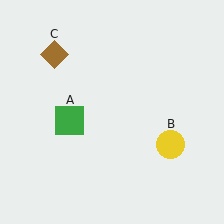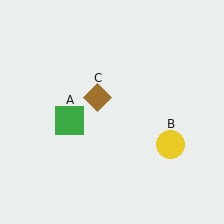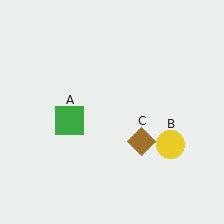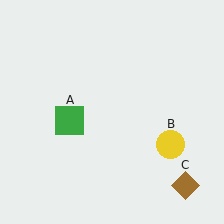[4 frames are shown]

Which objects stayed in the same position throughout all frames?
Green square (object A) and yellow circle (object B) remained stationary.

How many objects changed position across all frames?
1 object changed position: brown diamond (object C).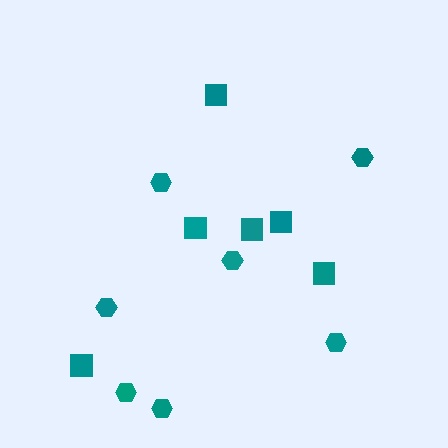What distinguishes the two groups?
There are 2 groups: one group of hexagons (7) and one group of squares (6).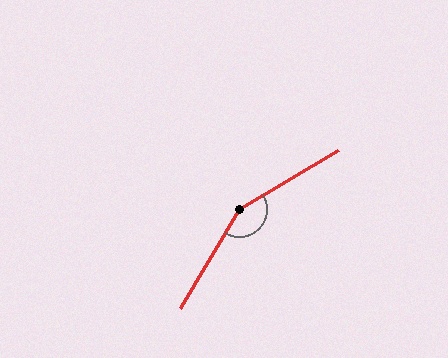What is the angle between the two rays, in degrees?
Approximately 151 degrees.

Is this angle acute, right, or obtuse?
It is obtuse.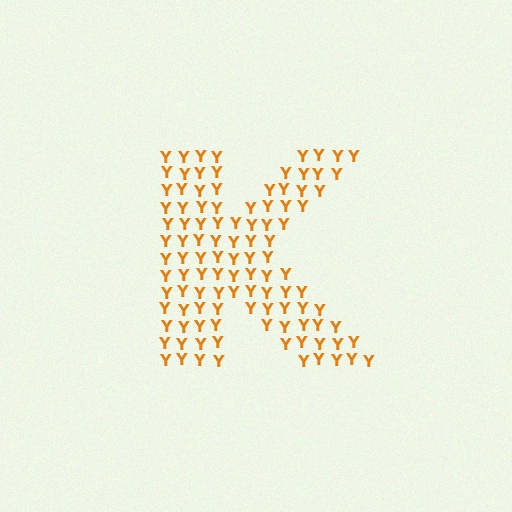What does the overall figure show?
The overall figure shows the letter K.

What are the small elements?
The small elements are letter Y's.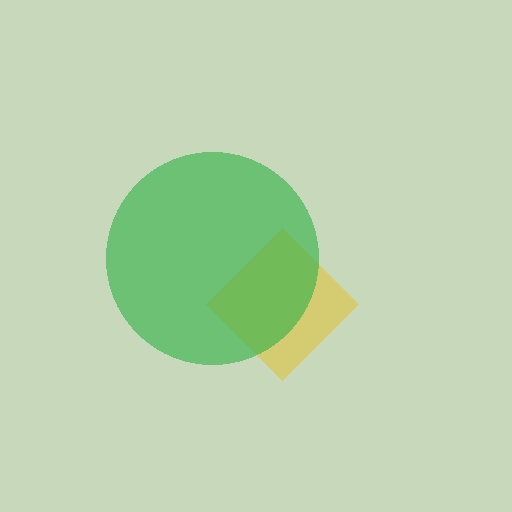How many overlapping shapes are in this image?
There are 2 overlapping shapes in the image.